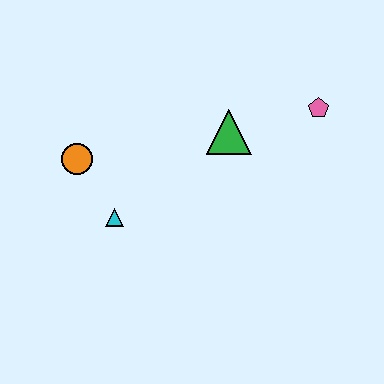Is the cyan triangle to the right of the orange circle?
Yes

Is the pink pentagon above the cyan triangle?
Yes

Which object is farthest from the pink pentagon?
The orange circle is farthest from the pink pentagon.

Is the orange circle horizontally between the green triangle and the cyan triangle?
No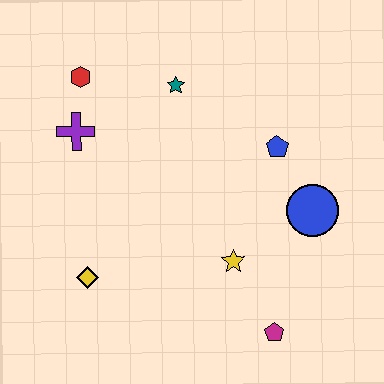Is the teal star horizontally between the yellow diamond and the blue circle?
Yes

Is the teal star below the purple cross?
No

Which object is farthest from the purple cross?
The magenta pentagon is farthest from the purple cross.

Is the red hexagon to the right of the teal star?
No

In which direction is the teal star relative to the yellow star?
The teal star is above the yellow star.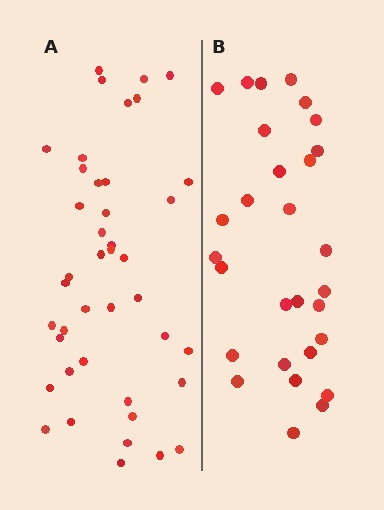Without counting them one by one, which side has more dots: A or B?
Region A (the left region) has more dots.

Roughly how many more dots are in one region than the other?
Region A has approximately 15 more dots than region B.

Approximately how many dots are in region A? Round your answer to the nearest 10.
About 40 dots. (The exact count is 42, which rounds to 40.)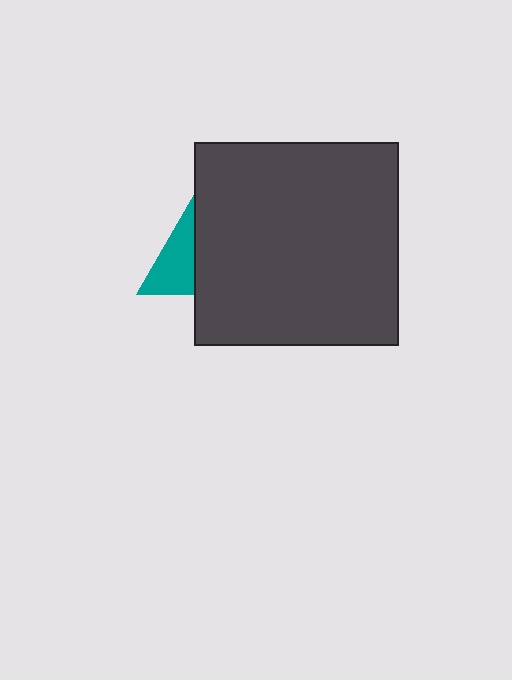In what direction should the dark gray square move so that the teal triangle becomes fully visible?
The dark gray square should move right. That is the shortest direction to clear the overlap and leave the teal triangle fully visible.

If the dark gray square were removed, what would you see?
You would see the complete teal triangle.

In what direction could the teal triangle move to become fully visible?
The teal triangle could move left. That would shift it out from behind the dark gray square entirely.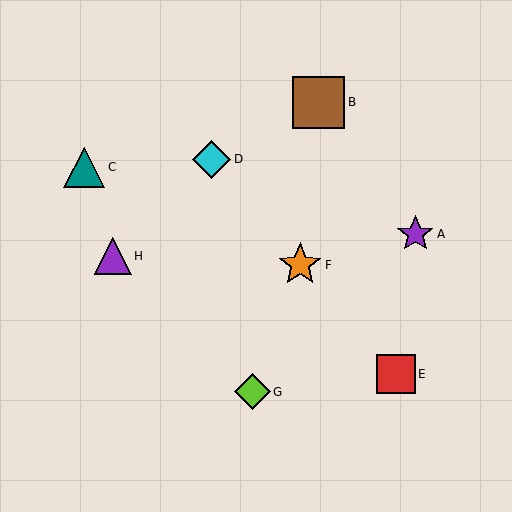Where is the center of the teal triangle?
The center of the teal triangle is at (84, 167).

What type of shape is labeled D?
Shape D is a cyan diamond.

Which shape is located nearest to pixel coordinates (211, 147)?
The cyan diamond (labeled D) at (212, 159) is nearest to that location.